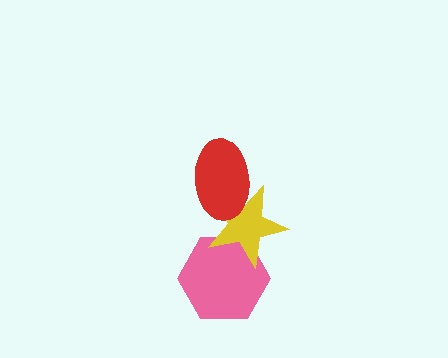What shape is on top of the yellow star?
The red ellipse is on top of the yellow star.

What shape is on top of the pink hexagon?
The yellow star is on top of the pink hexagon.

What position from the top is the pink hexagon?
The pink hexagon is 3rd from the top.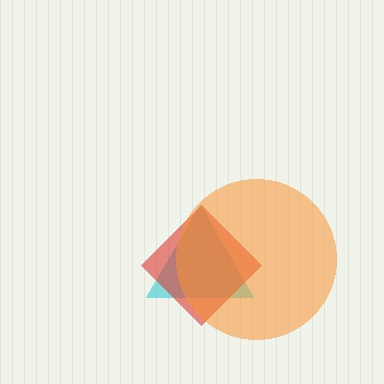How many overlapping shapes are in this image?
There are 3 overlapping shapes in the image.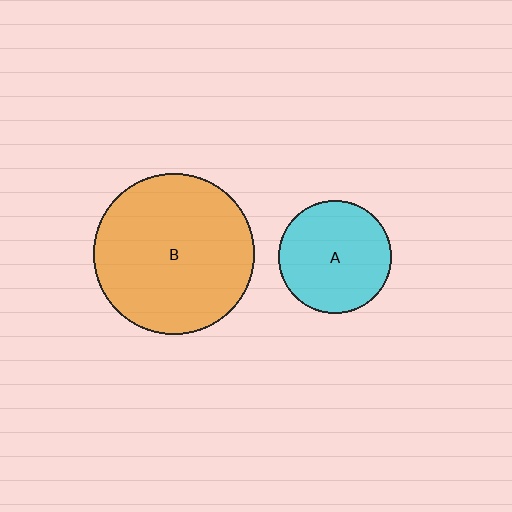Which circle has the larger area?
Circle B (orange).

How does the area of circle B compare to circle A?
Approximately 2.0 times.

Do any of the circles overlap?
No, none of the circles overlap.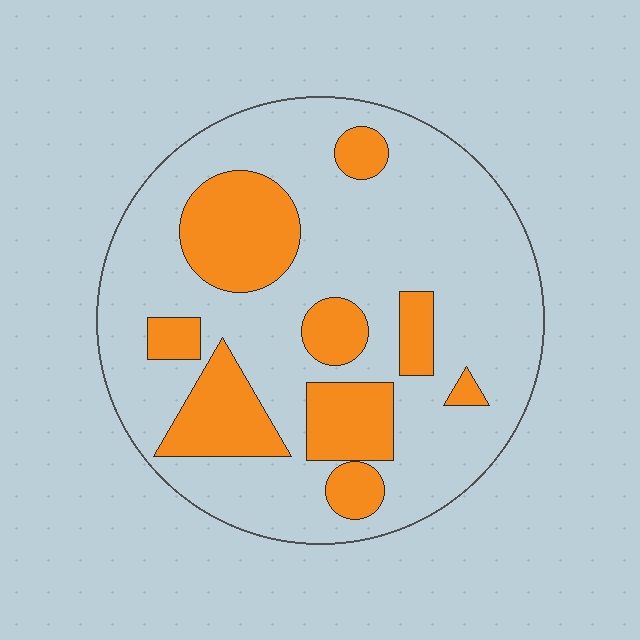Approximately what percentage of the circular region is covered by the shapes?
Approximately 25%.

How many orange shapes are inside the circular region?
9.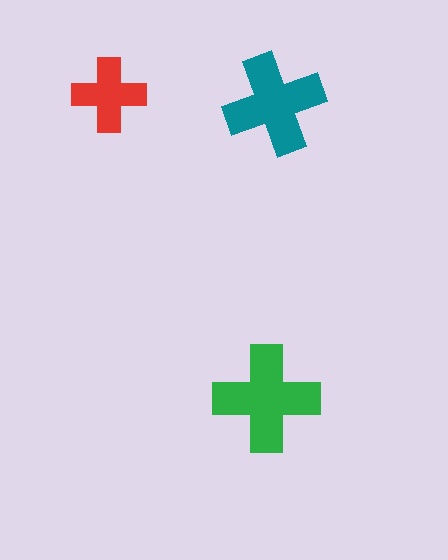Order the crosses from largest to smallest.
the green one, the teal one, the red one.